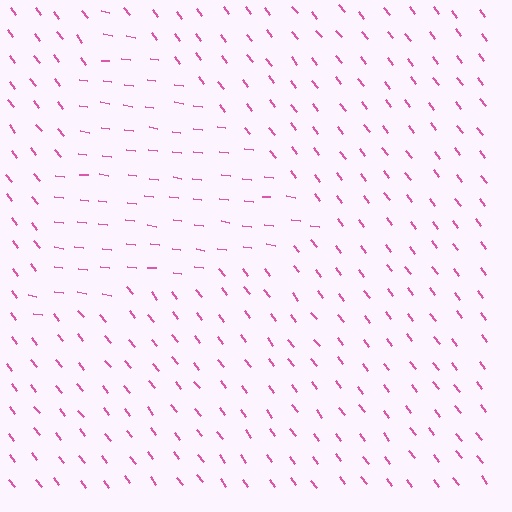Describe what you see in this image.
The image is filled with small pink line segments. A triangle region in the image has lines oriented differently from the surrounding lines, creating a visible texture boundary.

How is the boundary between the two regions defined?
The boundary is defined purely by a change in line orientation (approximately 45 degrees difference). All lines are the same color and thickness.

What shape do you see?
I see a triangle.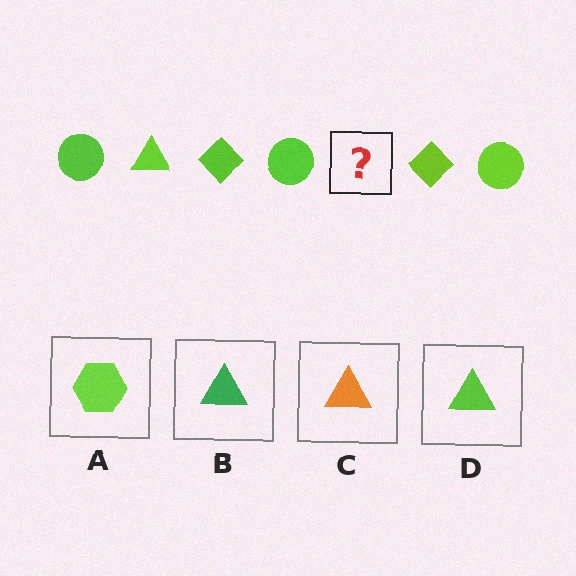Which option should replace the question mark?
Option D.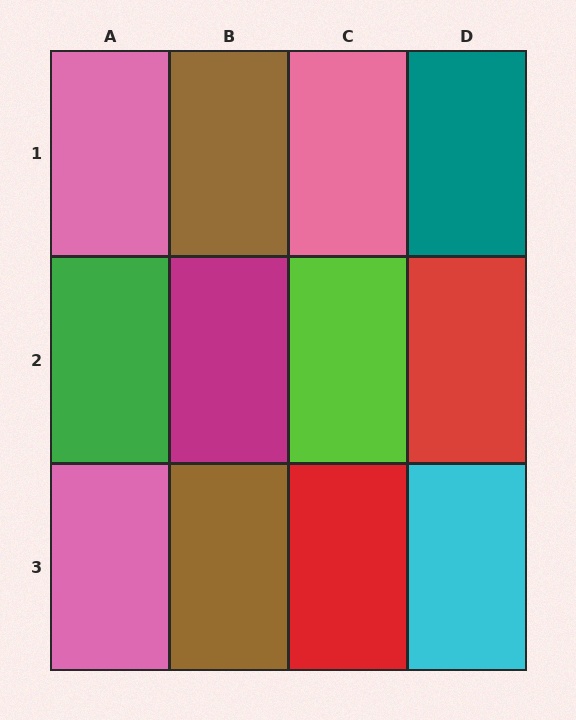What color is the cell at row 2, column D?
Red.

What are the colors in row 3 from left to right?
Pink, brown, red, cyan.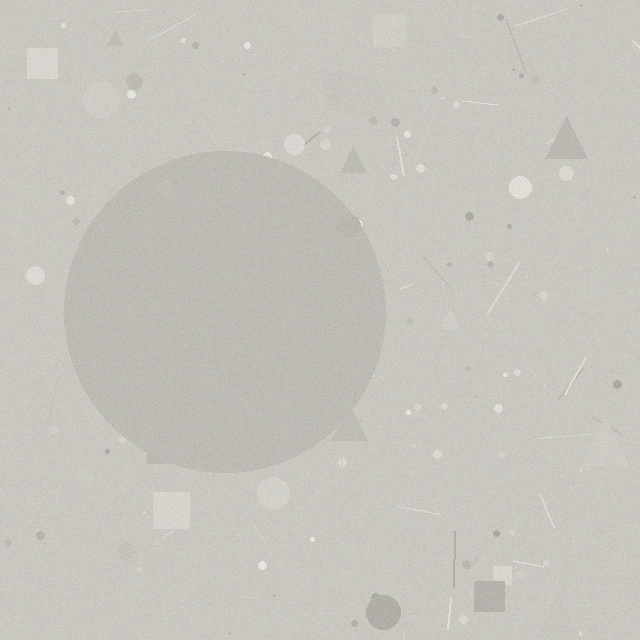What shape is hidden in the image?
A circle is hidden in the image.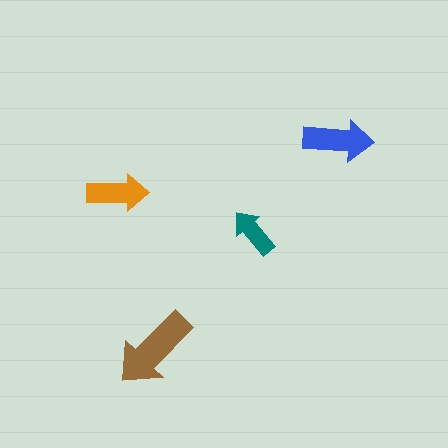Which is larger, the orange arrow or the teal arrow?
The orange one.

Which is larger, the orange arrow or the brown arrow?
The brown one.